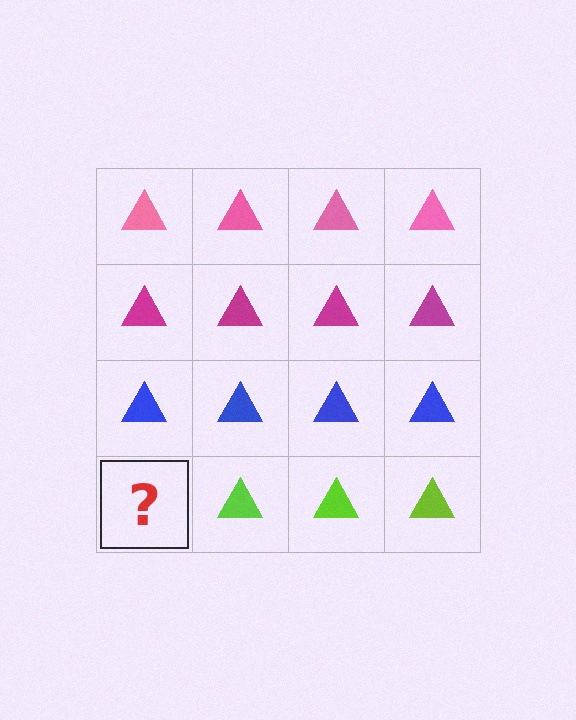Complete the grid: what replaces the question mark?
The question mark should be replaced with a lime triangle.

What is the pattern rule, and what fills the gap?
The rule is that each row has a consistent color. The gap should be filled with a lime triangle.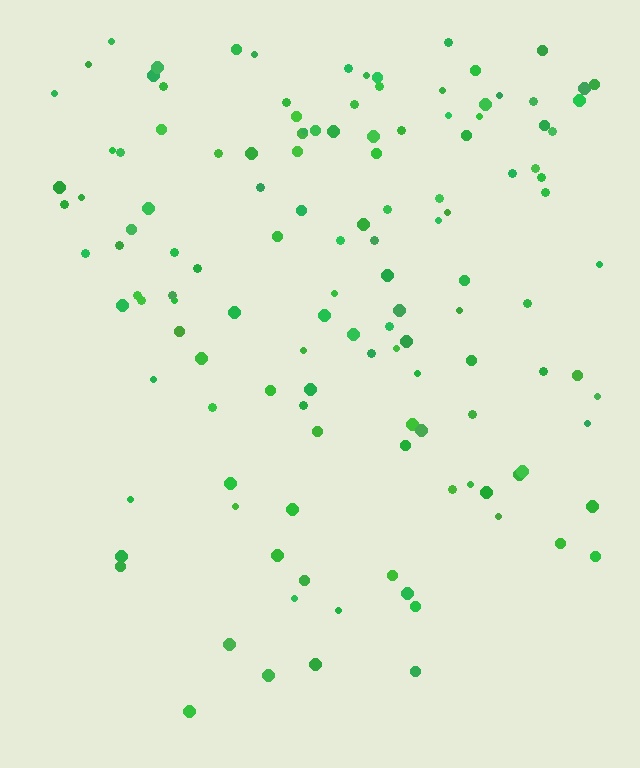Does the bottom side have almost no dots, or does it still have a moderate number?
Still a moderate number, just noticeably fewer than the top.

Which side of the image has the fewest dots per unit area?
The bottom.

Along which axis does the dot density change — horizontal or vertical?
Vertical.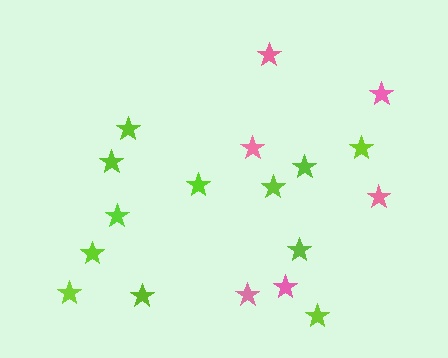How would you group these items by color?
There are 2 groups: one group of pink stars (6) and one group of lime stars (12).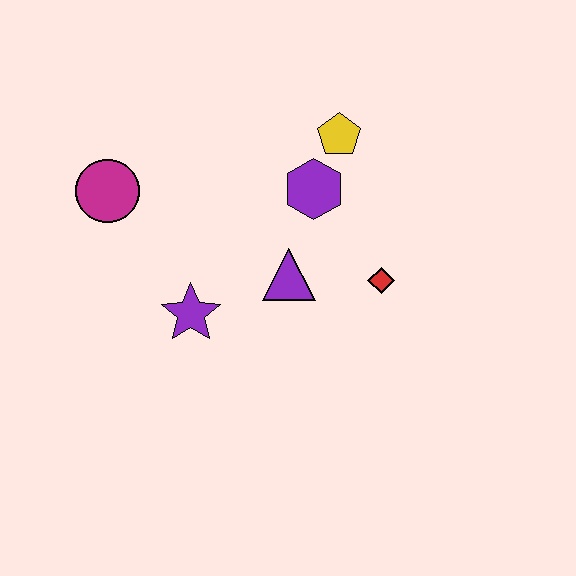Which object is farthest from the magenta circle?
The red diamond is farthest from the magenta circle.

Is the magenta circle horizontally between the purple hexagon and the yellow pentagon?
No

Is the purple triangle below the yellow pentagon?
Yes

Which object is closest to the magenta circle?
The purple star is closest to the magenta circle.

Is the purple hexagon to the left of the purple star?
No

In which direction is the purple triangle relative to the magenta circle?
The purple triangle is to the right of the magenta circle.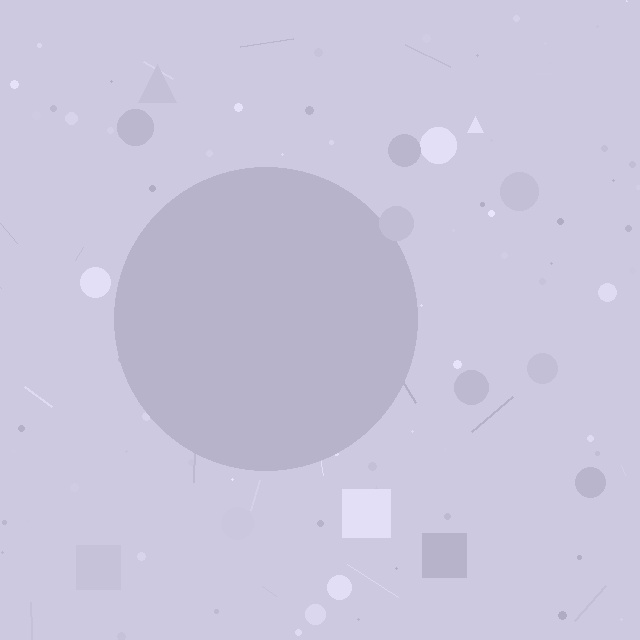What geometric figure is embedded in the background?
A circle is embedded in the background.